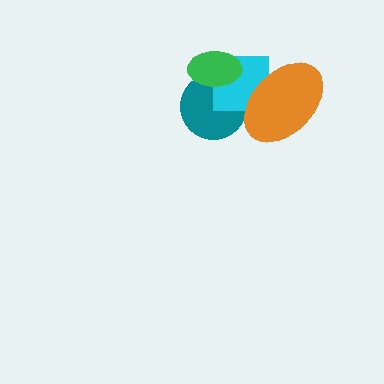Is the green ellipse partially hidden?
No, no other shape covers it.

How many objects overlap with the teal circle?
3 objects overlap with the teal circle.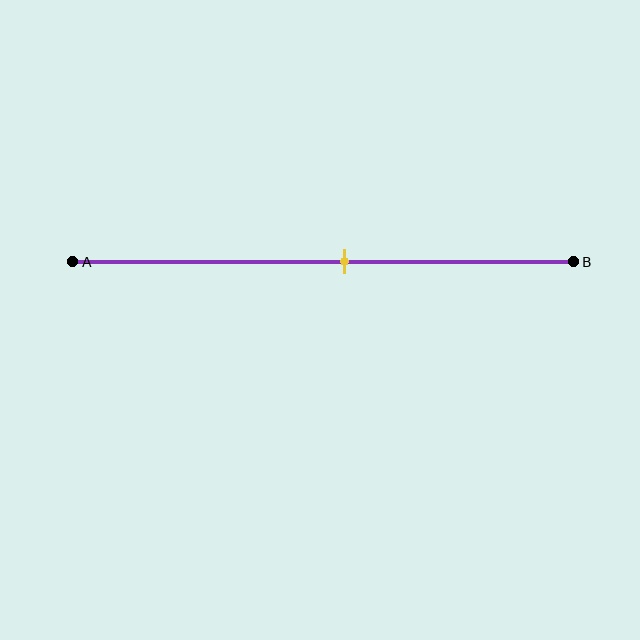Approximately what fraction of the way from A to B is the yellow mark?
The yellow mark is approximately 55% of the way from A to B.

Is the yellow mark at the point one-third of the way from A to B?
No, the mark is at about 55% from A, not at the 33% one-third point.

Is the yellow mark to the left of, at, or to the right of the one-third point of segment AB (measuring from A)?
The yellow mark is to the right of the one-third point of segment AB.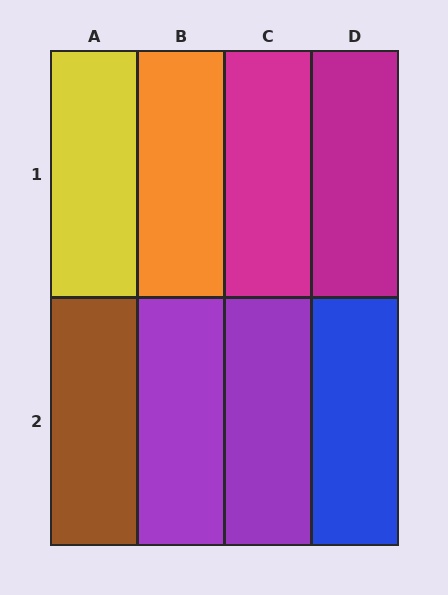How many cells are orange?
1 cell is orange.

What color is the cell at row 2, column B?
Purple.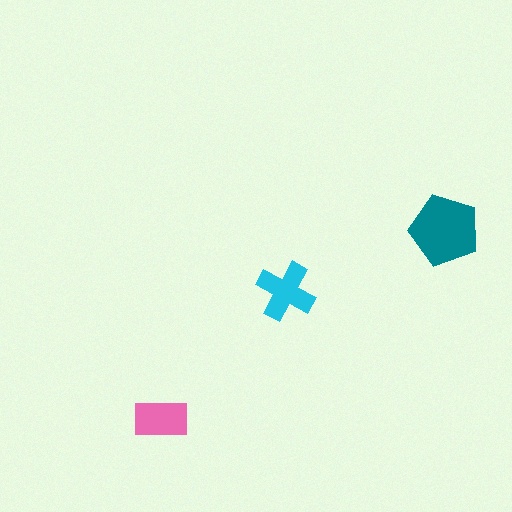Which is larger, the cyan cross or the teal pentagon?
The teal pentagon.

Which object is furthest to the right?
The teal pentagon is rightmost.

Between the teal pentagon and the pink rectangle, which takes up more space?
The teal pentagon.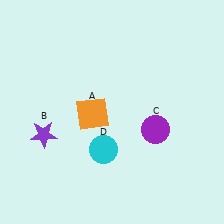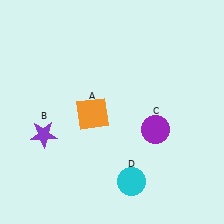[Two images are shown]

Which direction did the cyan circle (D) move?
The cyan circle (D) moved down.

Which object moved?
The cyan circle (D) moved down.